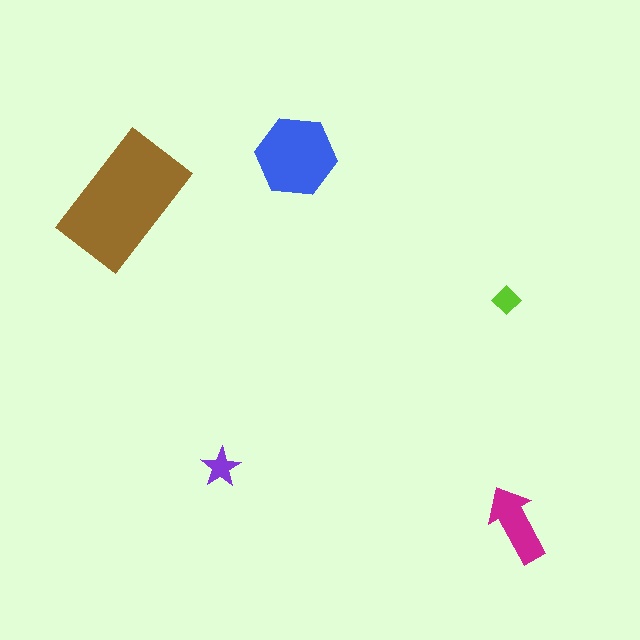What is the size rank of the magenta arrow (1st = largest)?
3rd.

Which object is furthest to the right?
The magenta arrow is rightmost.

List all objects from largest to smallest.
The brown rectangle, the blue hexagon, the magenta arrow, the purple star, the lime diamond.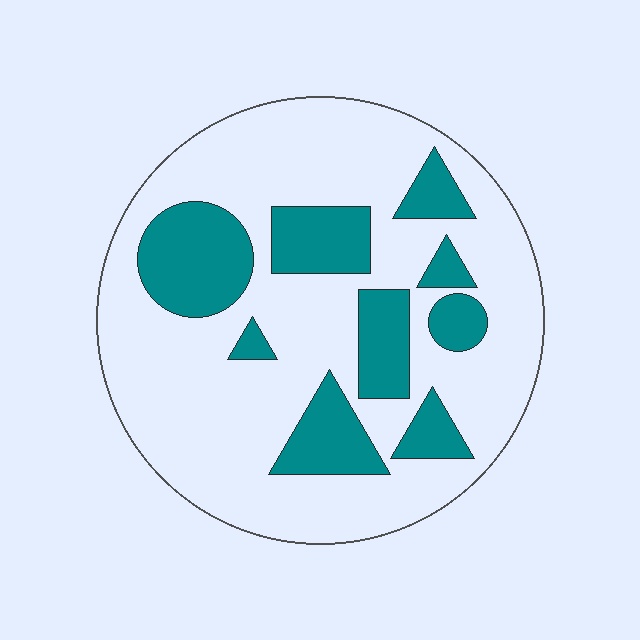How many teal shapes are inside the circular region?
9.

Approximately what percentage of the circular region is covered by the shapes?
Approximately 25%.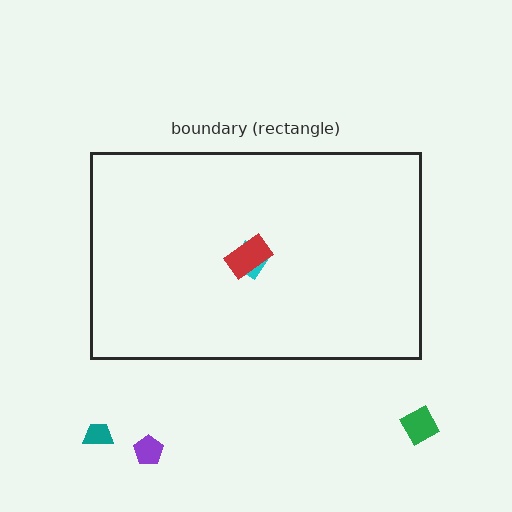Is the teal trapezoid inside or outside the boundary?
Outside.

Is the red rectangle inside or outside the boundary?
Inside.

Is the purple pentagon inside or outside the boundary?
Outside.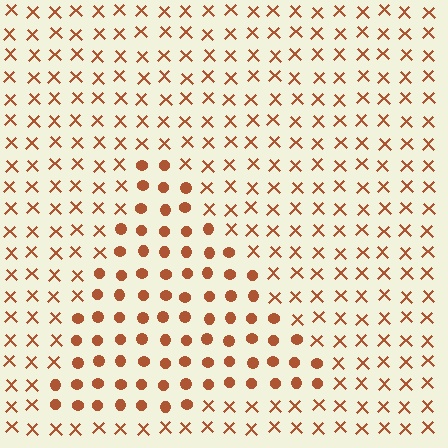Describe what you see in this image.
The image is filled with small brown elements arranged in a uniform grid. A triangle-shaped region contains circles, while the surrounding area contains X marks. The boundary is defined purely by the change in element shape.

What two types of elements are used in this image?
The image uses circles inside the triangle region and X marks outside it.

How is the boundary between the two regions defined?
The boundary is defined by a change in element shape: circles inside vs. X marks outside. All elements share the same color and spacing.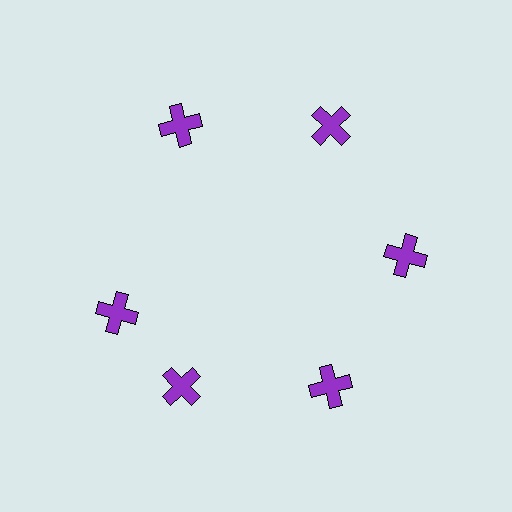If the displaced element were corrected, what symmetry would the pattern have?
It would have 6-fold rotational symmetry — the pattern would map onto itself every 60 degrees.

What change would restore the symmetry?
The symmetry would be restored by rotating it back into even spacing with its neighbors so that all 6 crosses sit at equal angles and equal distance from the center.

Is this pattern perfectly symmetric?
No. The 6 purple crosses are arranged in a ring, but one element near the 9 o'clock position is rotated out of alignment along the ring, breaking the 6-fold rotational symmetry.